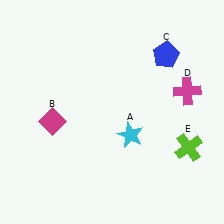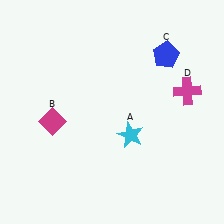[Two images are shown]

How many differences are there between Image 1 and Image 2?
There is 1 difference between the two images.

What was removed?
The lime cross (E) was removed in Image 2.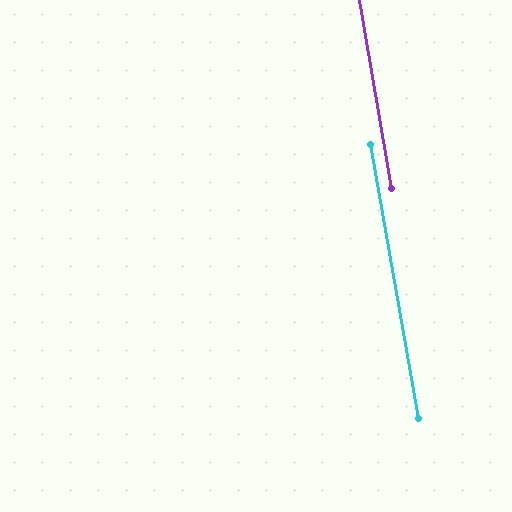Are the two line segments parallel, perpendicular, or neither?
Parallel — their directions differ by only 0.6°.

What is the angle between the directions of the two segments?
Approximately 1 degree.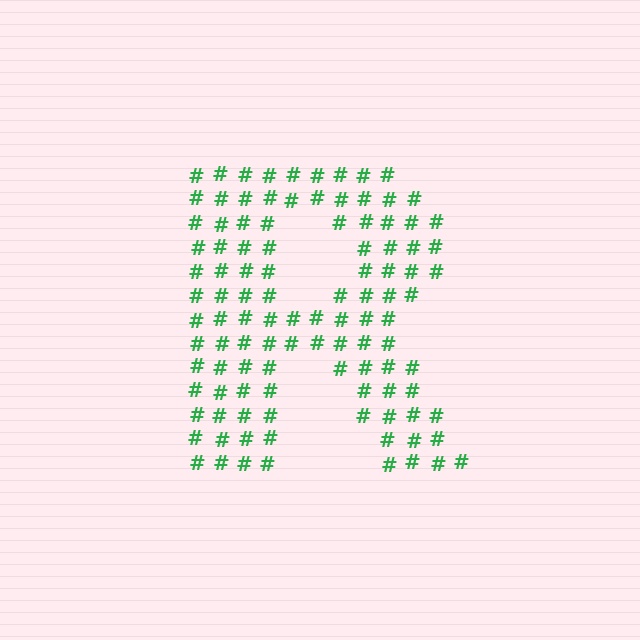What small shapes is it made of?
It is made of small hash symbols.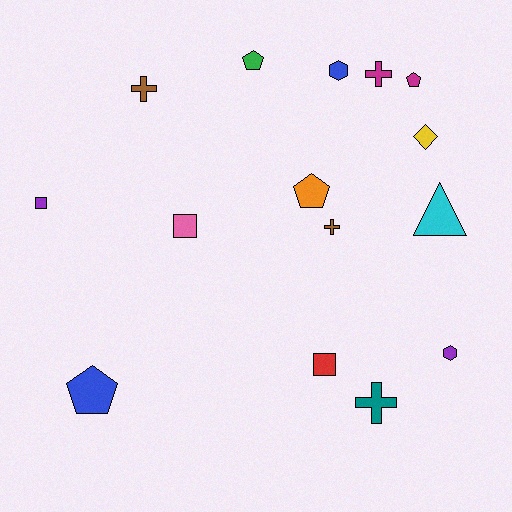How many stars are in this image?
There are no stars.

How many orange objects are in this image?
There is 1 orange object.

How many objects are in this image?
There are 15 objects.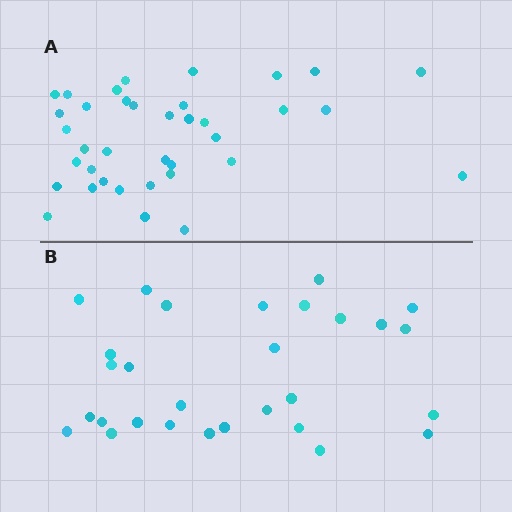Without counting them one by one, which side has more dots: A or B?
Region A (the top region) has more dots.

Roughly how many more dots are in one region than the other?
Region A has roughly 8 or so more dots than region B.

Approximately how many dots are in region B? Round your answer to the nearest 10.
About 30 dots. (The exact count is 29, which rounds to 30.)